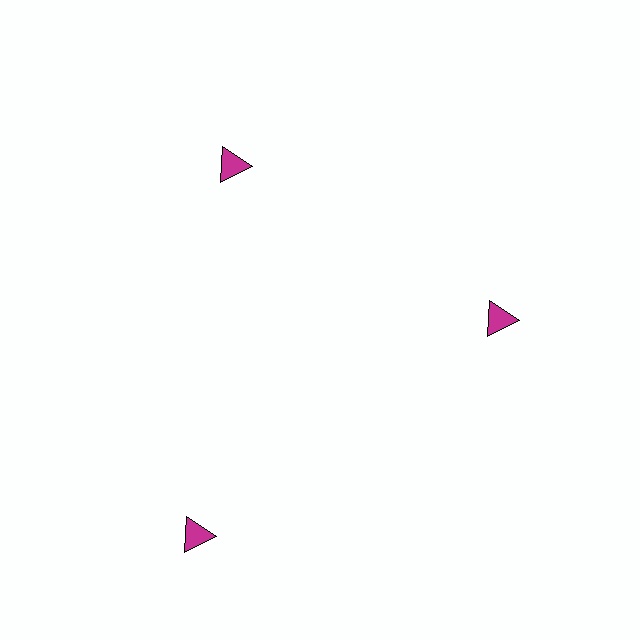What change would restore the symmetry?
The symmetry would be restored by moving it inward, back onto the ring so that all 3 triangles sit at equal angles and equal distance from the center.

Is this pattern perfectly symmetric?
No. The 3 magenta triangles are arranged in a ring, but one element near the 7 o'clock position is pushed outward from the center, breaking the 3-fold rotational symmetry.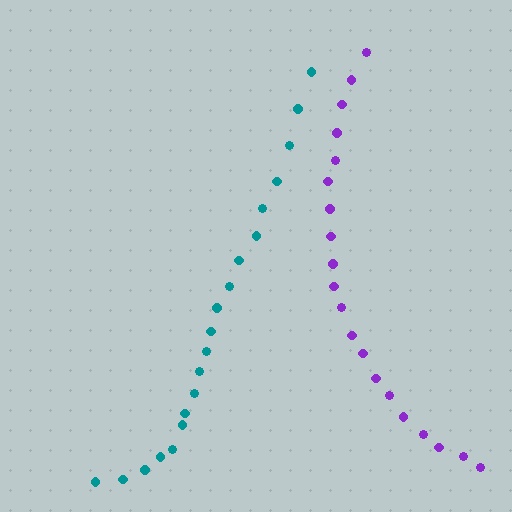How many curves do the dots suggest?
There are 2 distinct paths.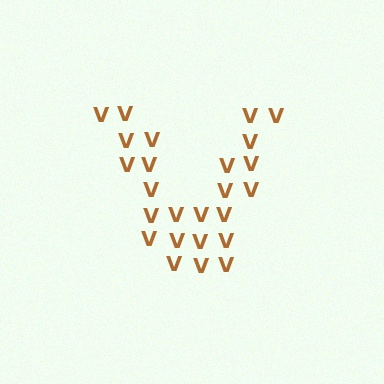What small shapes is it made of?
It is made of small letter V's.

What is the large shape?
The large shape is the letter V.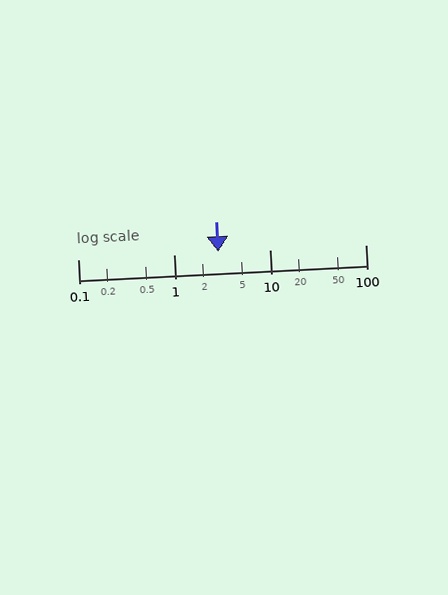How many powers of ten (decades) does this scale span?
The scale spans 3 decades, from 0.1 to 100.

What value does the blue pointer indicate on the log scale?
The pointer indicates approximately 2.9.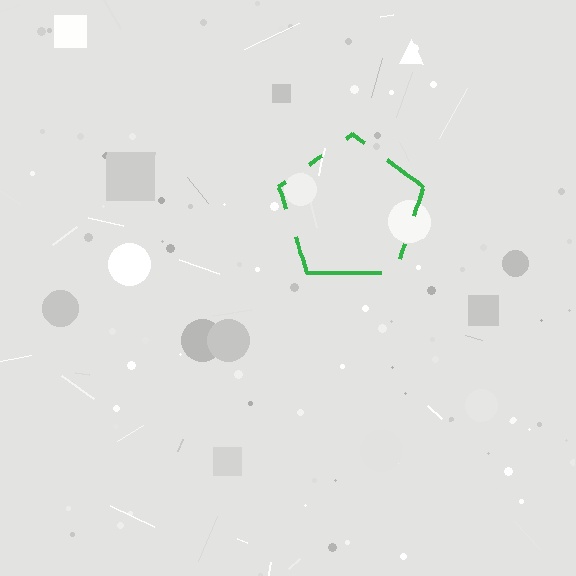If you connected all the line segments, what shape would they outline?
They would outline a pentagon.